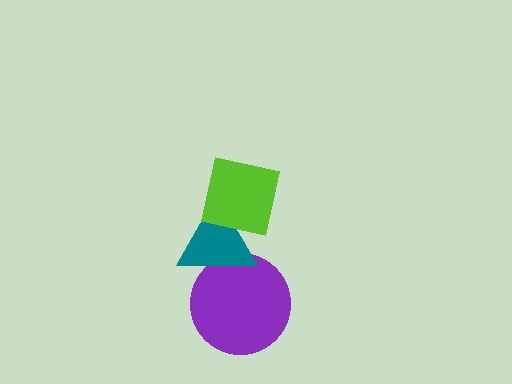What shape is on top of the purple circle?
The teal triangle is on top of the purple circle.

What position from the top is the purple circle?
The purple circle is 3rd from the top.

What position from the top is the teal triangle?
The teal triangle is 2nd from the top.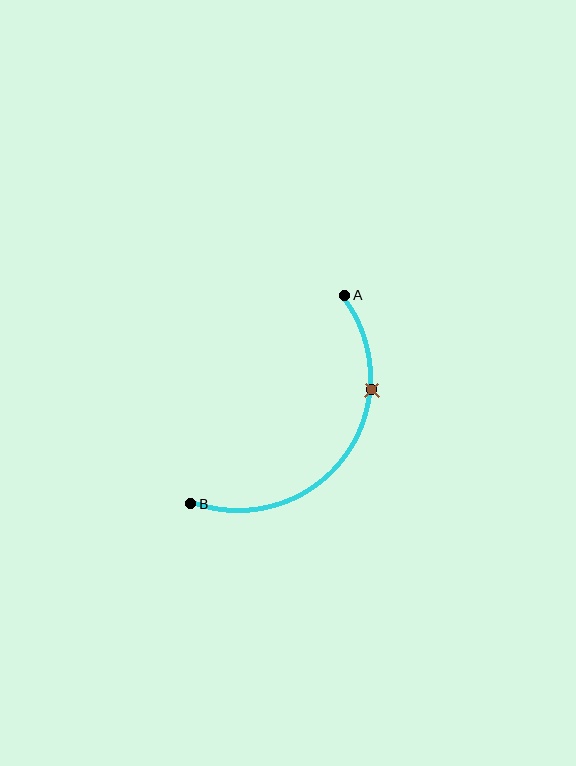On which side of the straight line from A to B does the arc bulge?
The arc bulges below and to the right of the straight line connecting A and B.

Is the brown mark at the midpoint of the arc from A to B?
No. The brown mark lies on the arc but is closer to endpoint A. The arc midpoint would be at the point on the curve equidistant along the arc from both A and B.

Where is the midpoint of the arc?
The arc midpoint is the point on the curve farthest from the straight line joining A and B. It sits below and to the right of that line.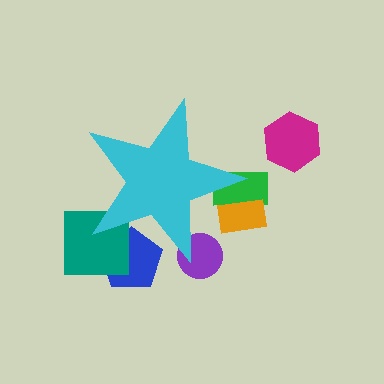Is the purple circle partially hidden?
Yes, the purple circle is partially hidden behind the cyan star.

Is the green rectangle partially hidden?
Yes, the green rectangle is partially hidden behind the cyan star.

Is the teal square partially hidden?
Yes, the teal square is partially hidden behind the cyan star.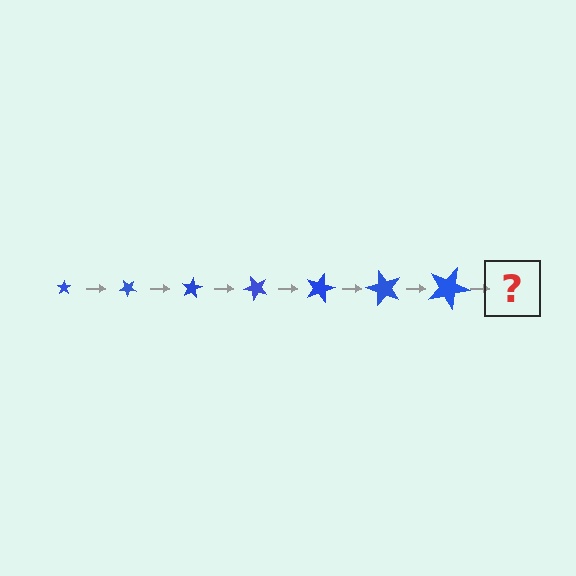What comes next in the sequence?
The next element should be a star, larger than the previous one and rotated 280 degrees from the start.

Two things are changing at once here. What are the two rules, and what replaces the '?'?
The two rules are that the star grows larger each step and it rotates 40 degrees each step. The '?' should be a star, larger than the previous one and rotated 280 degrees from the start.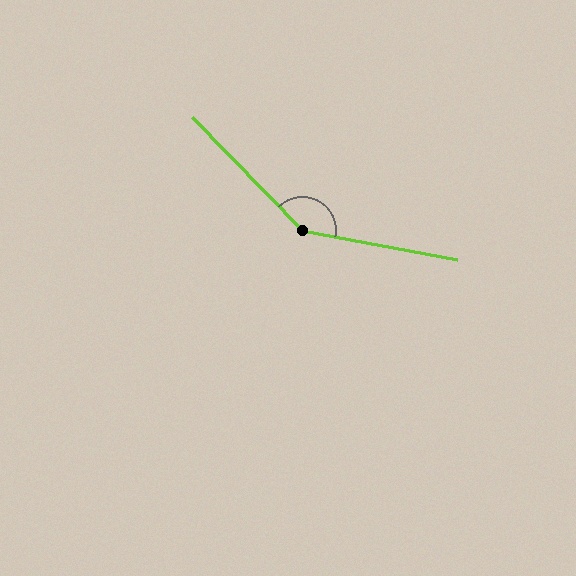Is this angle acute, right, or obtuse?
It is obtuse.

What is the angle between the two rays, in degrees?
Approximately 145 degrees.